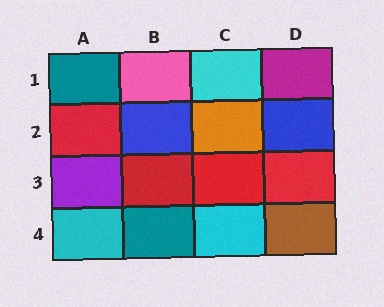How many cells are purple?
1 cell is purple.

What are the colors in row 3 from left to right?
Purple, red, red, red.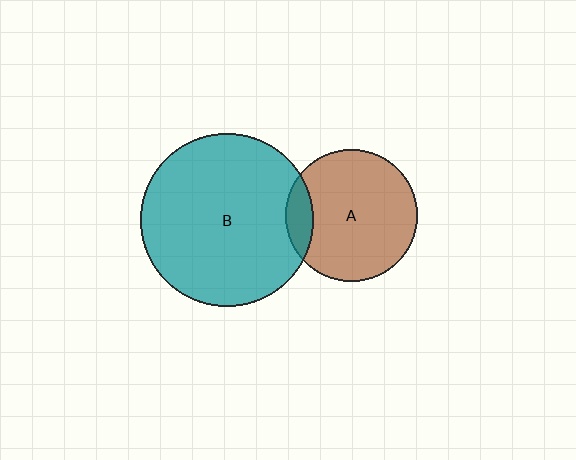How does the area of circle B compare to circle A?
Approximately 1.7 times.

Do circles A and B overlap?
Yes.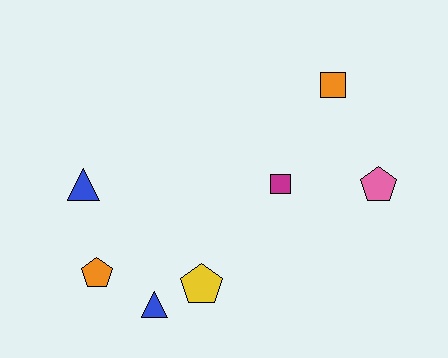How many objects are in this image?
There are 7 objects.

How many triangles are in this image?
There are 2 triangles.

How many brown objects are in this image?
There are no brown objects.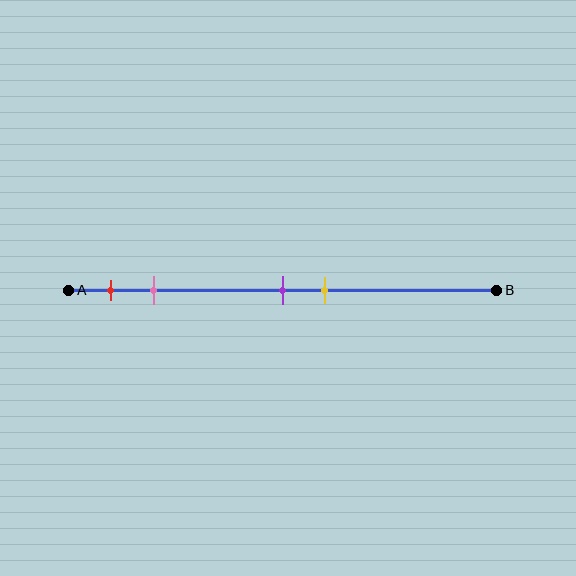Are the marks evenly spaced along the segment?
No, the marks are not evenly spaced.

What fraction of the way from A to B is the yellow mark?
The yellow mark is approximately 60% (0.6) of the way from A to B.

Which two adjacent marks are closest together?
The purple and yellow marks are the closest adjacent pair.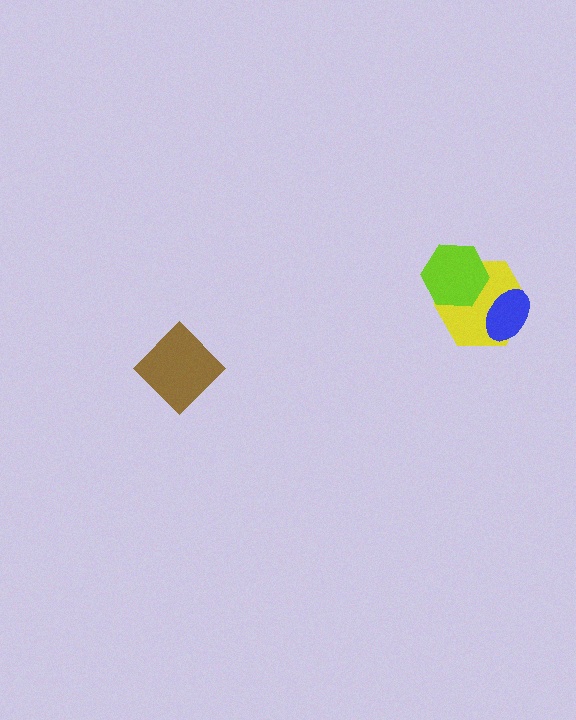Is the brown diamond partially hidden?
No, no other shape covers it.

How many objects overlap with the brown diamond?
0 objects overlap with the brown diamond.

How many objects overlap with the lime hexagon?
1 object overlaps with the lime hexagon.